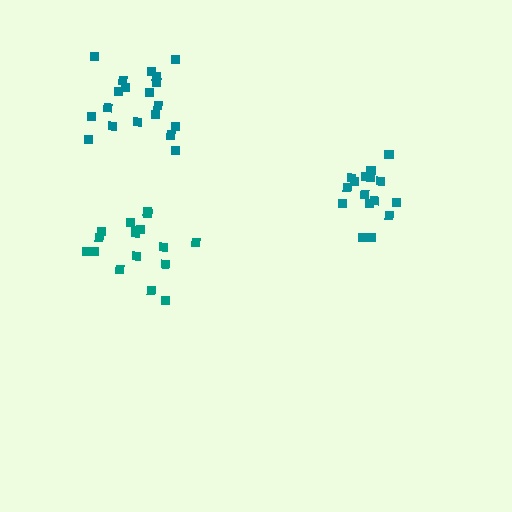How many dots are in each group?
Group 1: 16 dots, Group 2: 17 dots, Group 3: 19 dots (52 total).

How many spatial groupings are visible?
There are 3 spatial groupings.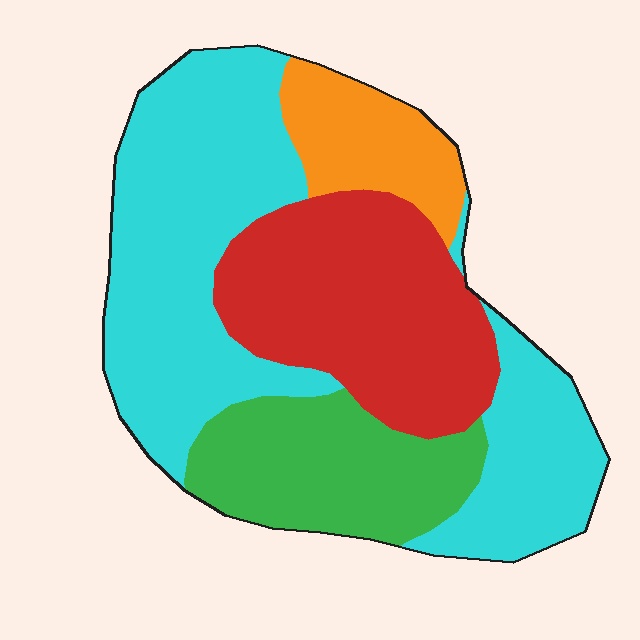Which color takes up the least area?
Orange, at roughly 10%.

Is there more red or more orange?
Red.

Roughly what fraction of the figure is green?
Green covers roughly 20% of the figure.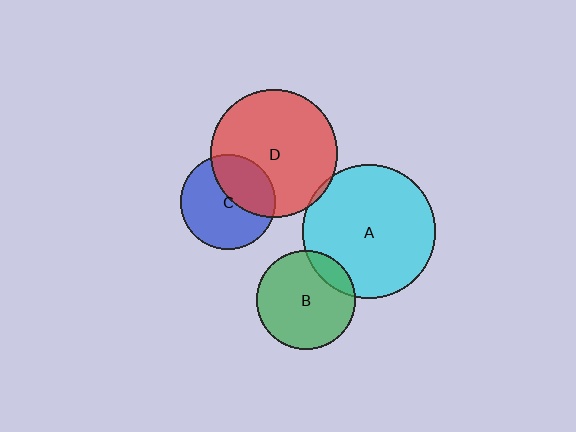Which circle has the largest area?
Circle A (cyan).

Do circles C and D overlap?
Yes.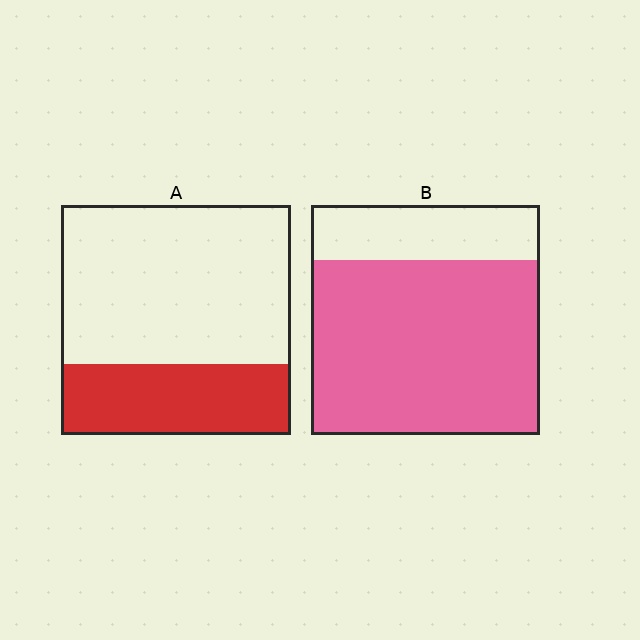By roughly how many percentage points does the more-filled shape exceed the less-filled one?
By roughly 45 percentage points (B over A).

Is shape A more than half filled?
No.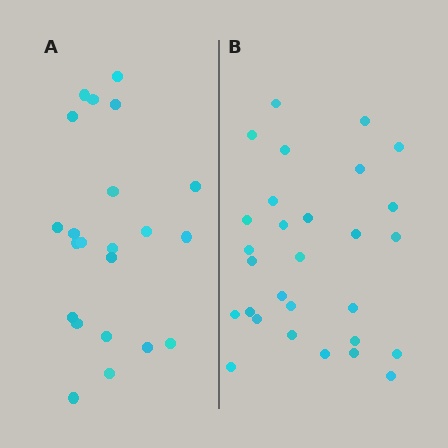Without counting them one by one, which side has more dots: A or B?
Region B (the right region) has more dots.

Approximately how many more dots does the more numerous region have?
Region B has roughly 8 or so more dots than region A.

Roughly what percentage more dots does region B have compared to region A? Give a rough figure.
About 30% more.